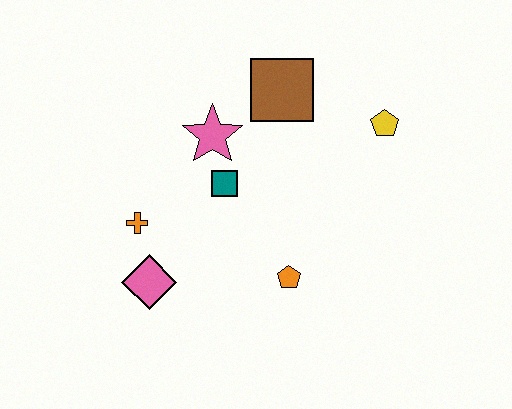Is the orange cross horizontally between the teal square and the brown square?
No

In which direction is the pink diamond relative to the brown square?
The pink diamond is below the brown square.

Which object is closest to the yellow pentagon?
The brown square is closest to the yellow pentagon.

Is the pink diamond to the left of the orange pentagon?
Yes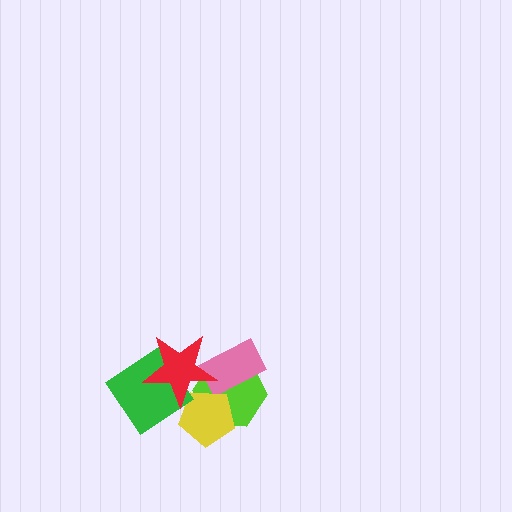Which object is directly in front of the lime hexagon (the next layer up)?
The pink rectangle is directly in front of the lime hexagon.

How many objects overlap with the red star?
4 objects overlap with the red star.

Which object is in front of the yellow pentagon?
The red star is in front of the yellow pentagon.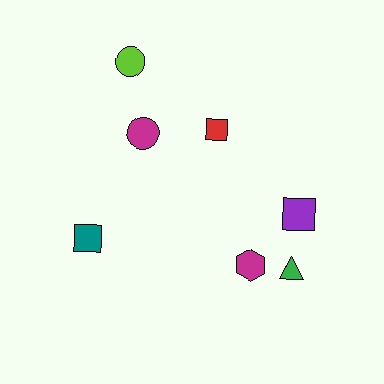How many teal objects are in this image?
There is 1 teal object.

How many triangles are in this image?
There is 1 triangle.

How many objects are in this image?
There are 7 objects.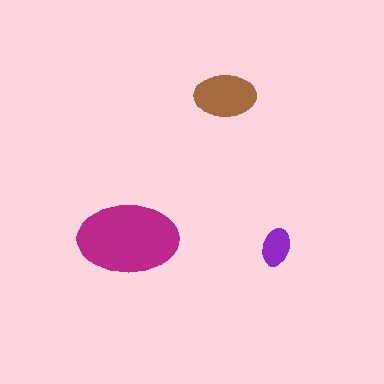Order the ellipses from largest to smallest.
the magenta one, the brown one, the purple one.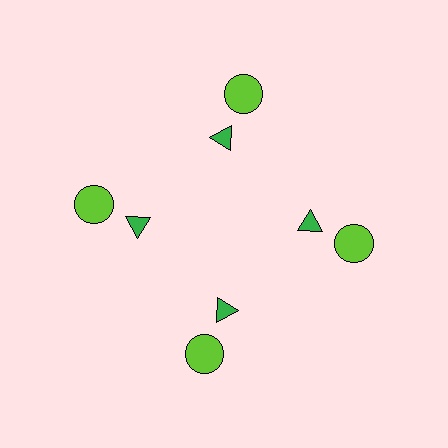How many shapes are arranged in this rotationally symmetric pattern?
There are 8 shapes, arranged in 4 groups of 2.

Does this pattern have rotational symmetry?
Yes, this pattern has 4-fold rotational symmetry. It looks the same after rotating 90 degrees around the center.